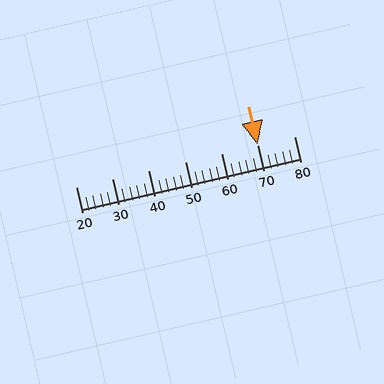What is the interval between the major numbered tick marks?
The major tick marks are spaced 10 units apart.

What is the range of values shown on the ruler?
The ruler shows values from 20 to 80.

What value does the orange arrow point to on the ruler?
The orange arrow points to approximately 70.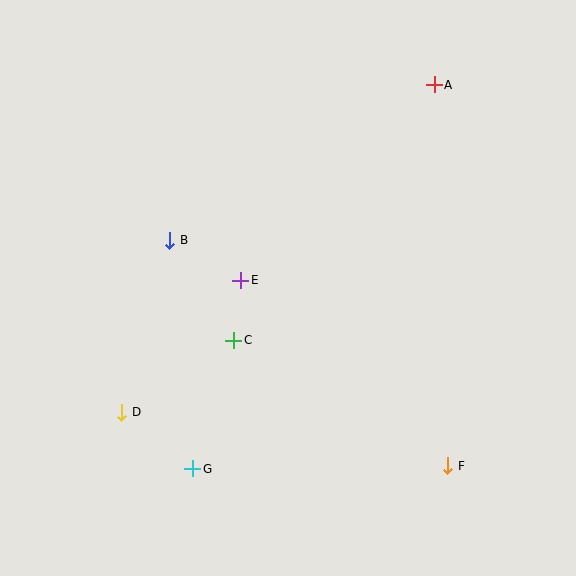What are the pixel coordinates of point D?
Point D is at (122, 412).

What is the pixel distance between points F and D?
The distance between F and D is 330 pixels.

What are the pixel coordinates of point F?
Point F is at (448, 466).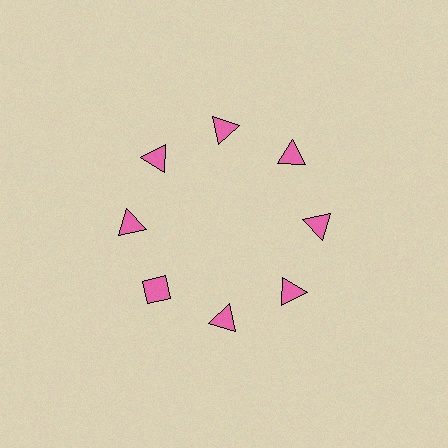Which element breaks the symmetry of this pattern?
The pink diamond at roughly the 8 o'clock position breaks the symmetry. All other shapes are pink triangles.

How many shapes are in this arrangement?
There are 8 shapes arranged in a ring pattern.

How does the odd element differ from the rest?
It has a different shape: diamond instead of triangle.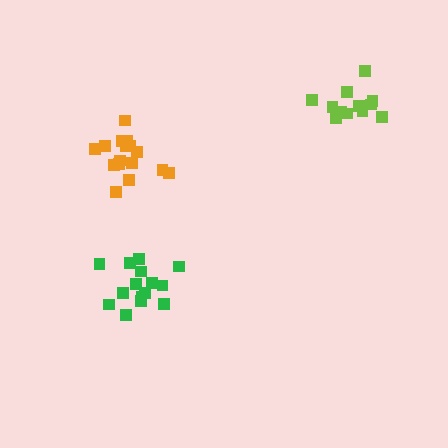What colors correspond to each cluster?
The clusters are colored: green, lime, orange.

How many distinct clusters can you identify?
There are 3 distinct clusters.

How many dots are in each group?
Group 1: 15 dots, Group 2: 12 dots, Group 3: 17 dots (44 total).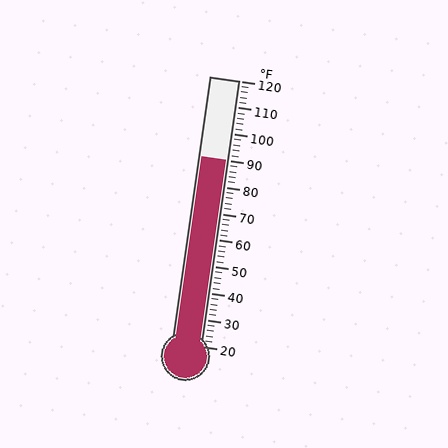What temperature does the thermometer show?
The thermometer shows approximately 90°F.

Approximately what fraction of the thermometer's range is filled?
The thermometer is filled to approximately 70% of its range.